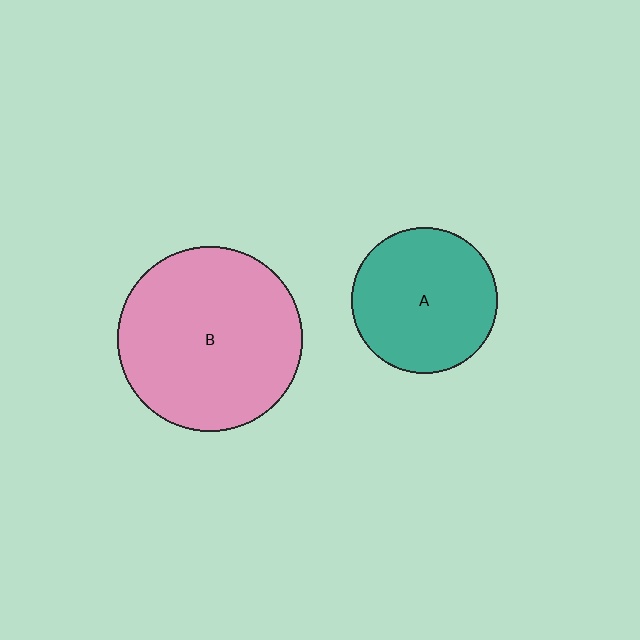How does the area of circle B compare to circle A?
Approximately 1.6 times.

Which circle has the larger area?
Circle B (pink).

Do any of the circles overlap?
No, none of the circles overlap.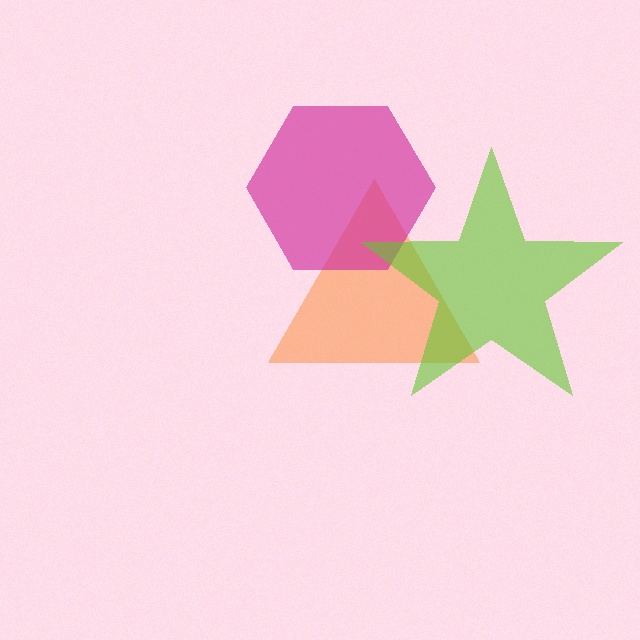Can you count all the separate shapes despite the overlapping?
Yes, there are 3 separate shapes.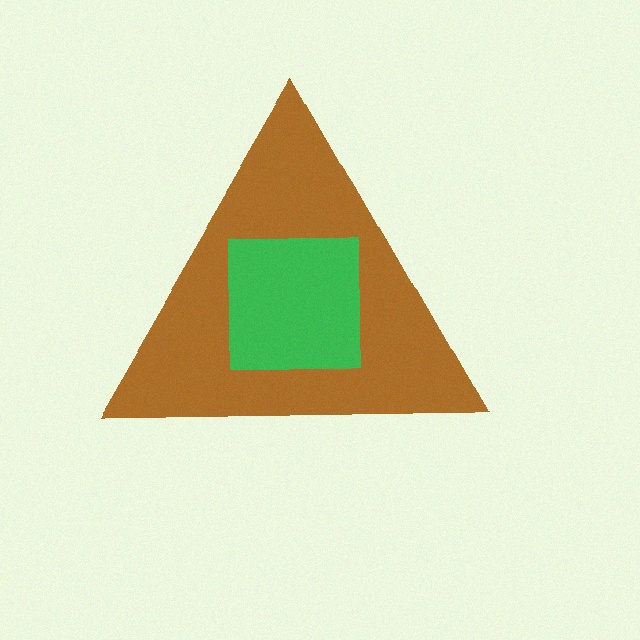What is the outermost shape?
The brown triangle.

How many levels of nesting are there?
2.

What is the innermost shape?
The green square.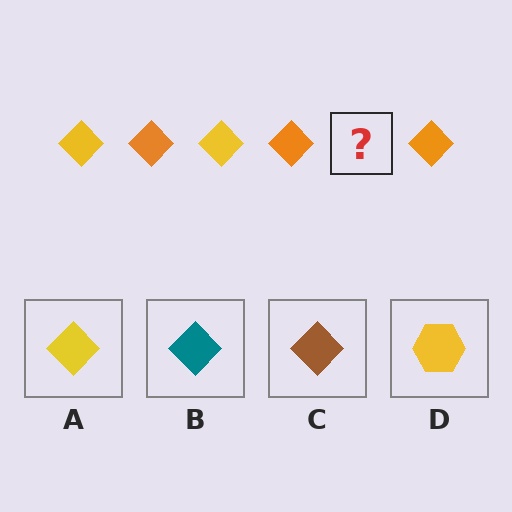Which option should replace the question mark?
Option A.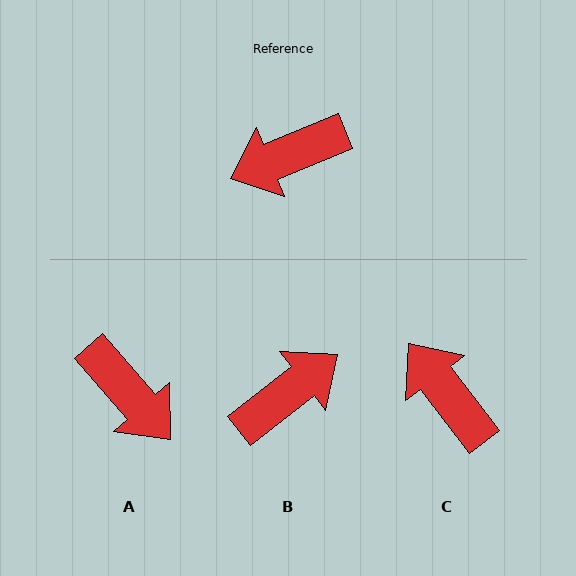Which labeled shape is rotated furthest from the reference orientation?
B, about 164 degrees away.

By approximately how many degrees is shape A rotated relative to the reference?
Approximately 109 degrees counter-clockwise.